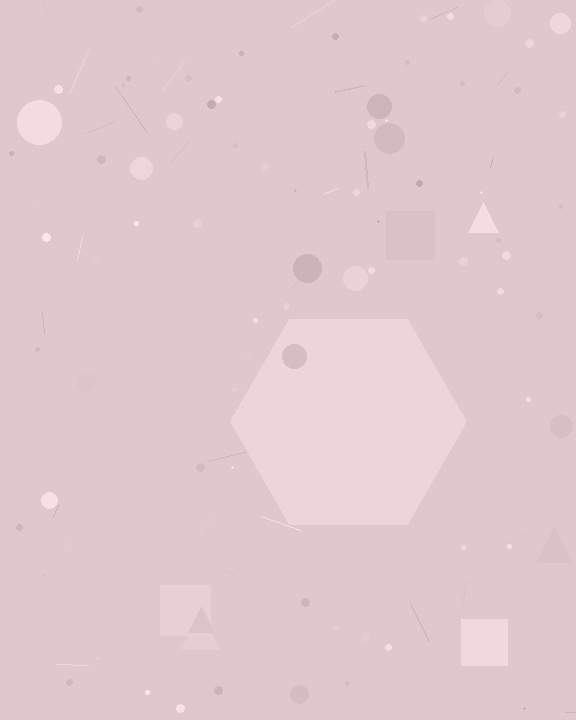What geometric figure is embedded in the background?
A hexagon is embedded in the background.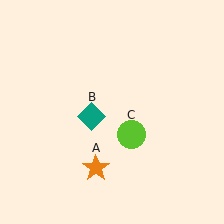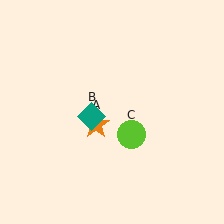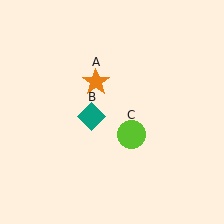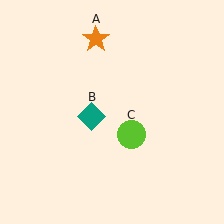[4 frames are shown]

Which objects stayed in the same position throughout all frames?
Teal diamond (object B) and lime circle (object C) remained stationary.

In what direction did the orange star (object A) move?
The orange star (object A) moved up.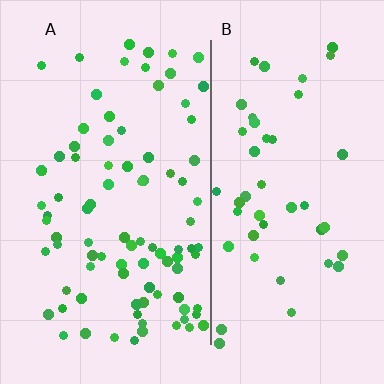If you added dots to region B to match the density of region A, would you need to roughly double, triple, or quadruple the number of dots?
Approximately double.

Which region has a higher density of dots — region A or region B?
A (the left).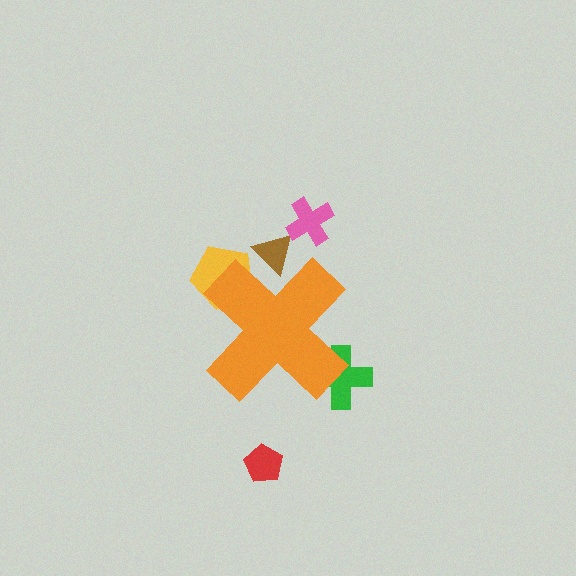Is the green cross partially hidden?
Yes, the green cross is partially hidden behind the orange cross.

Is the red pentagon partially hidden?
No, the red pentagon is fully visible.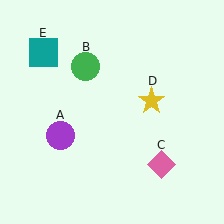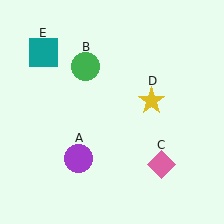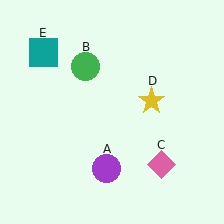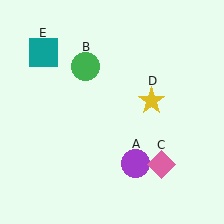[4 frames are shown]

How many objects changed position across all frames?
1 object changed position: purple circle (object A).